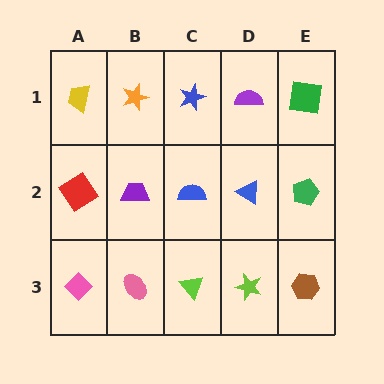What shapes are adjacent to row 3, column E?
A green pentagon (row 2, column E), a lime star (row 3, column D).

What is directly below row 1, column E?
A green pentagon.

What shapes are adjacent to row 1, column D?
A blue triangle (row 2, column D), a blue star (row 1, column C), a green square (row 1, column E).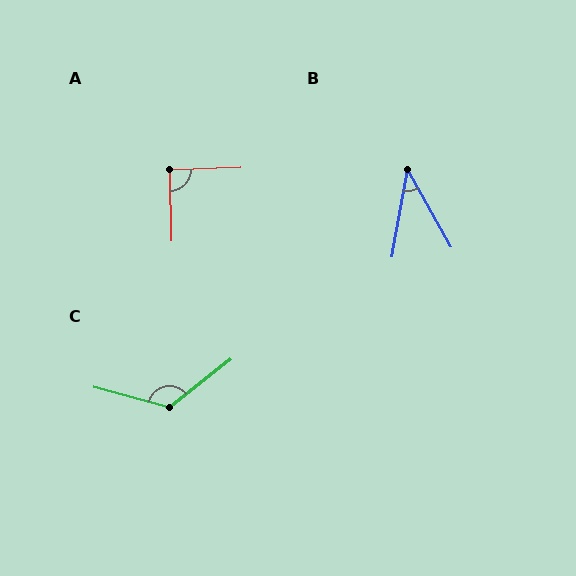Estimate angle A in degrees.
Approximately 91 degrees.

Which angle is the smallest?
B, at approximately 40 degrees.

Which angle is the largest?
C, at approximately 126 degrees.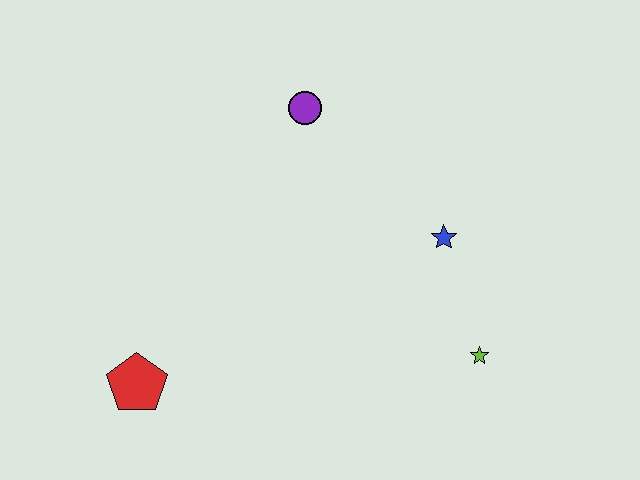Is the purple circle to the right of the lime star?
No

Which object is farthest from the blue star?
The red pentagon is farthest from the blue star.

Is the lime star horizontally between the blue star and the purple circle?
No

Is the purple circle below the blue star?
No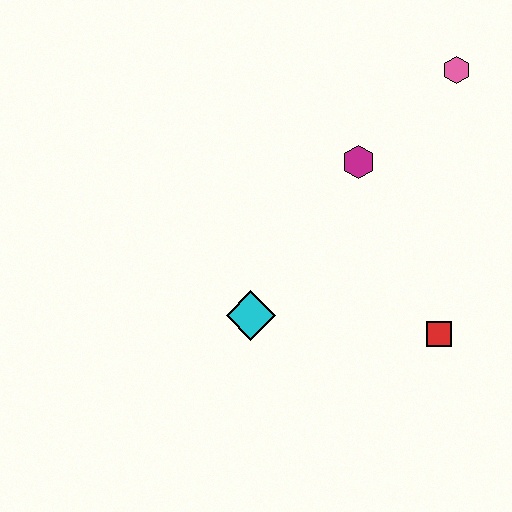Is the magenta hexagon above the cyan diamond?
Yes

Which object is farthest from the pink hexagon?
The cyan diamond is farthest from the pink hexagon.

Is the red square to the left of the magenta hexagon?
No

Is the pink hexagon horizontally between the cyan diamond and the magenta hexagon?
No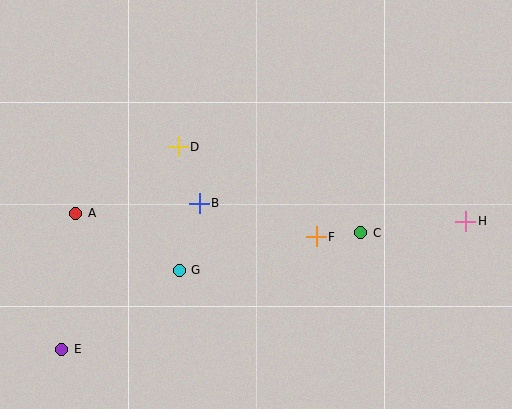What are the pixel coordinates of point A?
Point A is at (76, 213).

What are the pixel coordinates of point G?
Point G is at (179, 270).